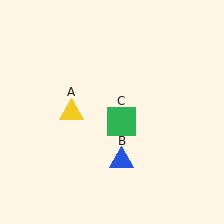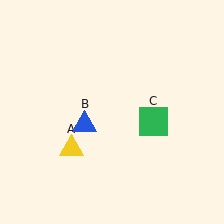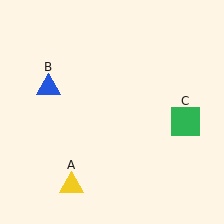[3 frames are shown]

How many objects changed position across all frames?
3 objects changed position: yellow triangle (object A), blue triangle (object B), green square (object C).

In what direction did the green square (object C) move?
The green square (object C) moved right.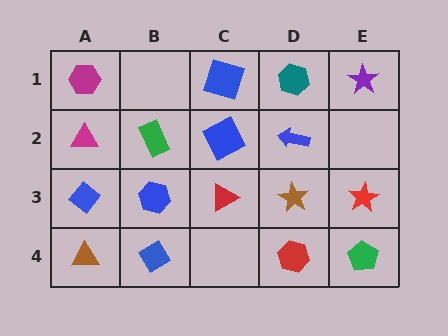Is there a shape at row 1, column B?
No, that cell is empty.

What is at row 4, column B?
A blue diamond.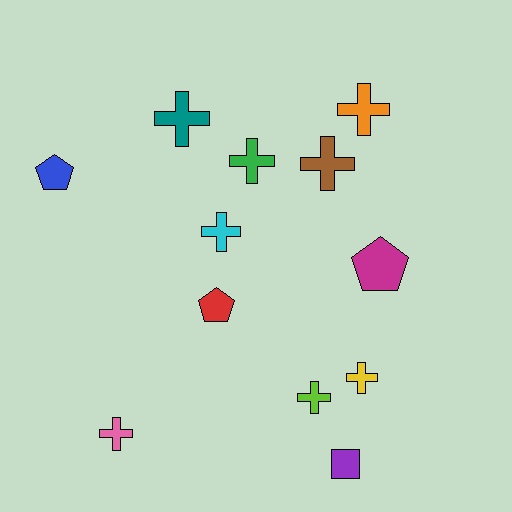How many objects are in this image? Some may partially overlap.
There are 12 objects.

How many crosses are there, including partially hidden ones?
There are 8 crosses.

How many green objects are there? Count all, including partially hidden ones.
There is 1 green object.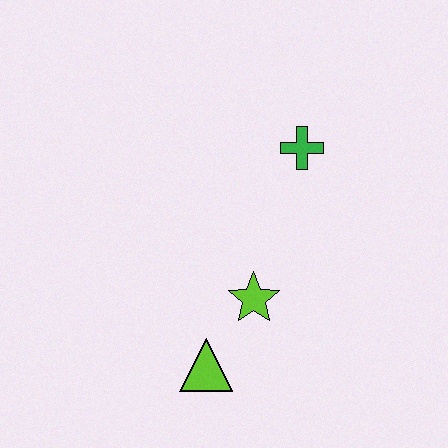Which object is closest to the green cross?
The lime star is closest to the green cross.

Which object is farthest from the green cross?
The lime triangle is farthest from the green cross.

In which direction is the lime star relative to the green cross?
The lime star is below the green cross.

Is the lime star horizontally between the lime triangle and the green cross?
Yes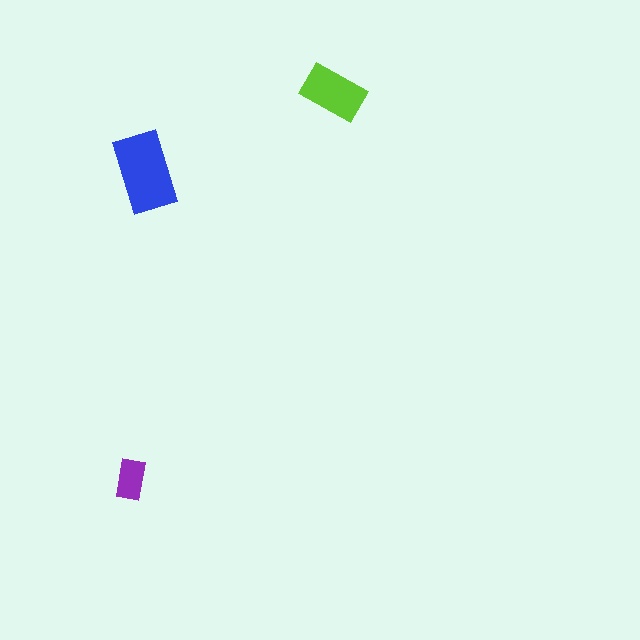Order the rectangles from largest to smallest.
the blue one, the lime one, the purple one.